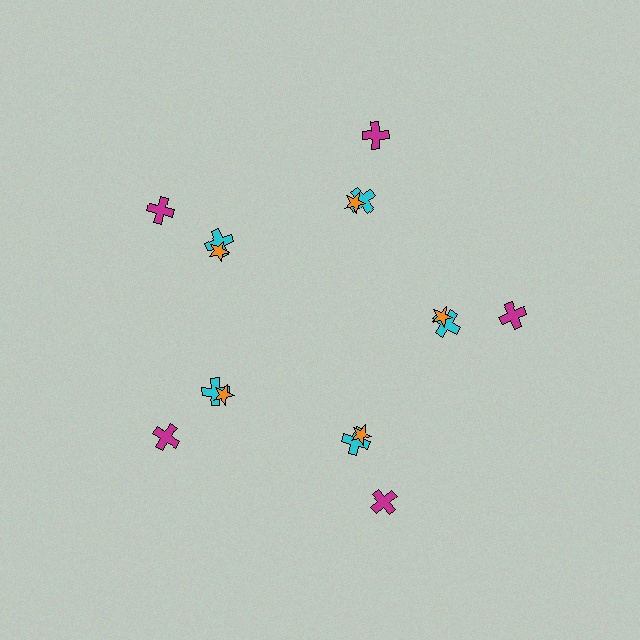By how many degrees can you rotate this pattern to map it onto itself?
The pattern maps onto itself every 72 degrees of rotation.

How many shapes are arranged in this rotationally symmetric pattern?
There are 15 shapes, arranged in 5 groups of 3.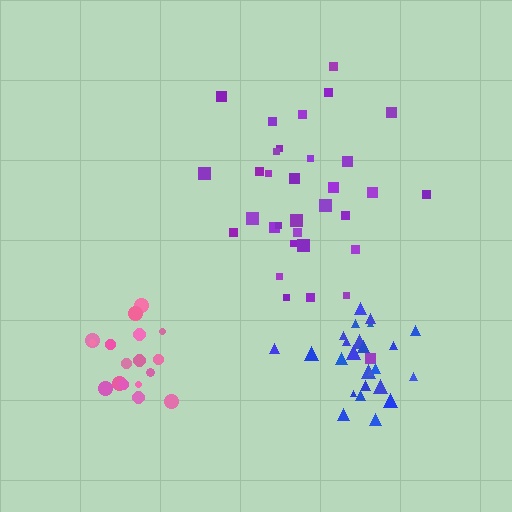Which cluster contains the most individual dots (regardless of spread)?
Purple (33).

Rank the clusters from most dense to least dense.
blue, pink, purple.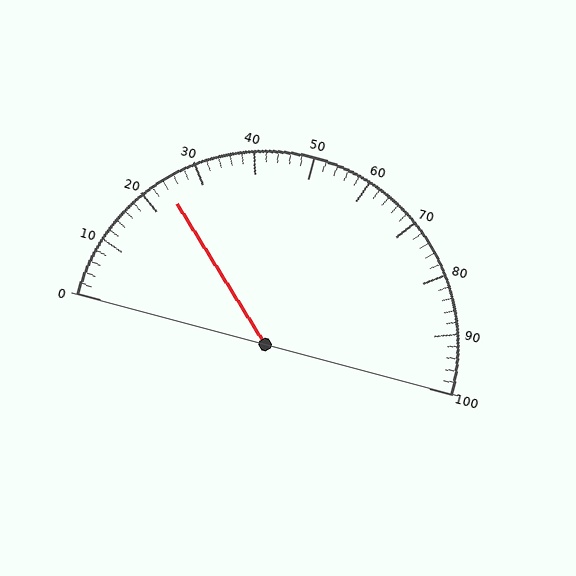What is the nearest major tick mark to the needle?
The nearest major tick mark is 20.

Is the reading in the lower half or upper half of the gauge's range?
The reading is in the lower half of the range (0 to 100).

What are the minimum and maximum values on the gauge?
The gauge ranges from 0 to 100.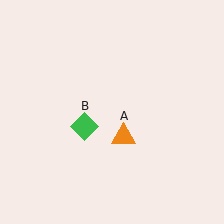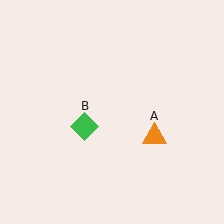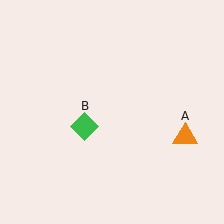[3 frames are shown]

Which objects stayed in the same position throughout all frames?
Green diamond (object B) remained stationary.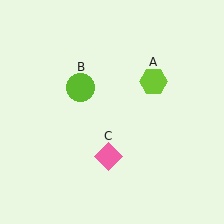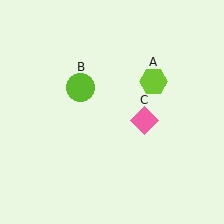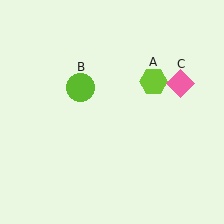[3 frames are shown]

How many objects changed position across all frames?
1 object changed position: pink diamond (object C).